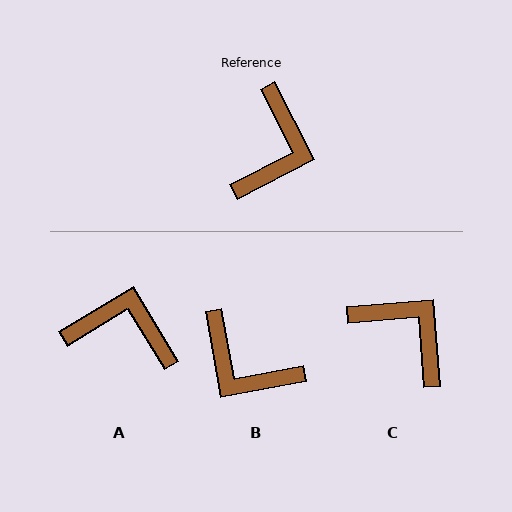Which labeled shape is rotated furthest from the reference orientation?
B, about 107 degrees away.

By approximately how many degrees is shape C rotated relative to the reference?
Approximately 68 degrees counter-clockwise.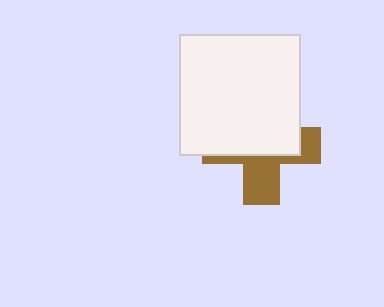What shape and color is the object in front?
The object in front is a white square.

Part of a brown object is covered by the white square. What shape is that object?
It is a cross.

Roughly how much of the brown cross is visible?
A small part of it is visible (roughly 41%).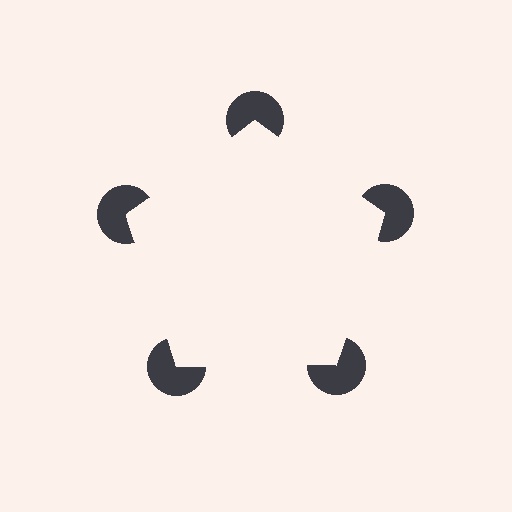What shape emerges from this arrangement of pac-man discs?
An illusory pentagon — its edges are inferred from the aligned wedge cuts in the pac-man discs, not physically drawn.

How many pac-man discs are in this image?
There are 5 — one at each vertex of the illusory pentagon.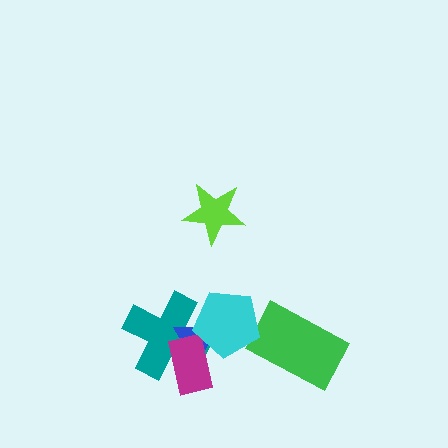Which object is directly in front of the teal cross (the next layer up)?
The blue triangle is directly in front of the teal cross.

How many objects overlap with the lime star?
0 objects overlap with the lime star.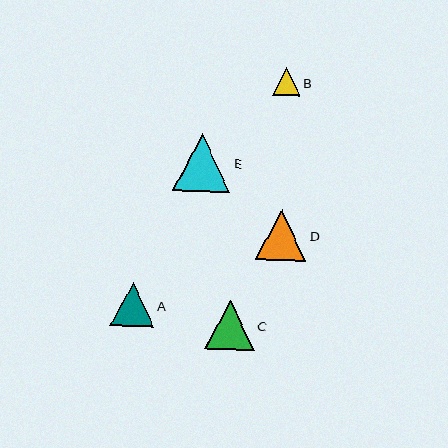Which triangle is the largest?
Triangle E is the largest with a size of approximately 57 pixels.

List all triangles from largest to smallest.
From largest to smallest: E, D, C, A, B.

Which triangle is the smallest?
Triangle B is the smallest with a size of approximately 28 pixels.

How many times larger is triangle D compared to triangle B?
Triangle D is approximately 1.8 times the size of triangle B.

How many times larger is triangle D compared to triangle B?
Triangle D is approximately 1.8 times the size of triangle B.